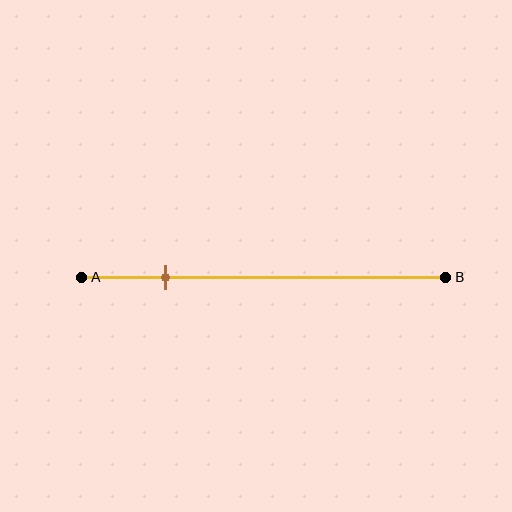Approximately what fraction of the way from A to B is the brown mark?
The brown mark is approximately 25% of the way from A to B.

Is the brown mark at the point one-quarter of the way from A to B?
Yes, the mark is approximately at the one-quarter point.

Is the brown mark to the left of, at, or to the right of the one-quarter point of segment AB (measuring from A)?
The brown mark is approximately at the one-quarter point of segment AB.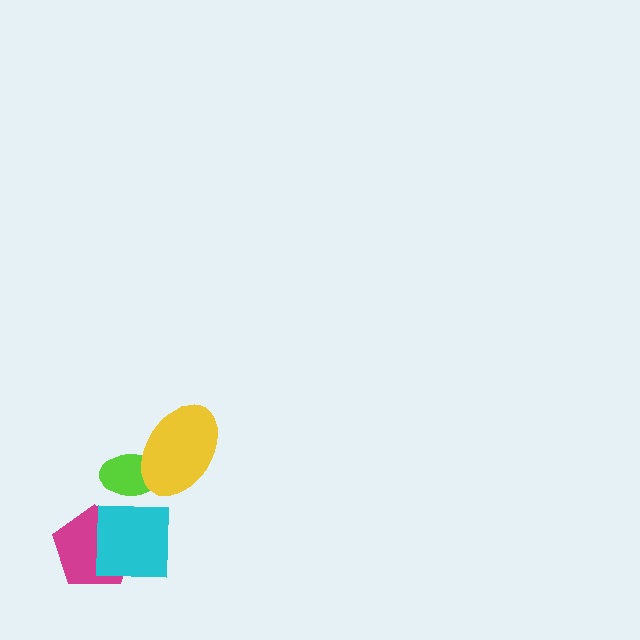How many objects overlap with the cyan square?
2 objects overlap with the cyan square.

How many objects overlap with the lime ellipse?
2 objects overlap with the lime ellipse.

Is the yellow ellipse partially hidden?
No, no other shape covers it.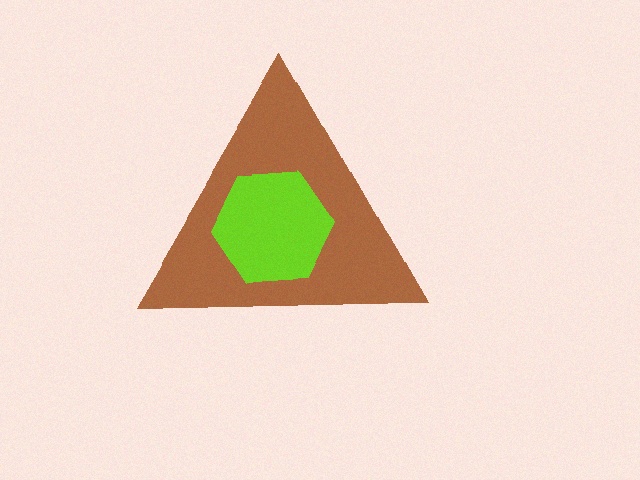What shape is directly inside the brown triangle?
The lime hexagon.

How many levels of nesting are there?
2.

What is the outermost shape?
The brown triangle.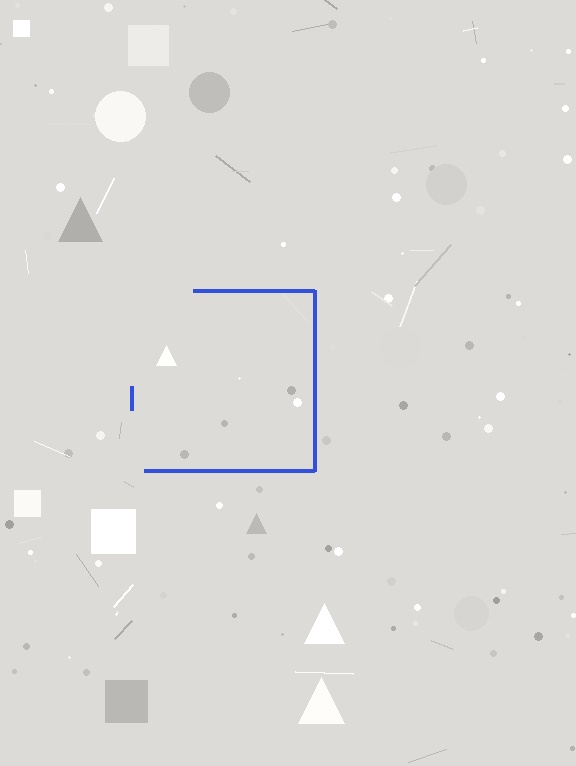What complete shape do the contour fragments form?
The contour fragments form a square.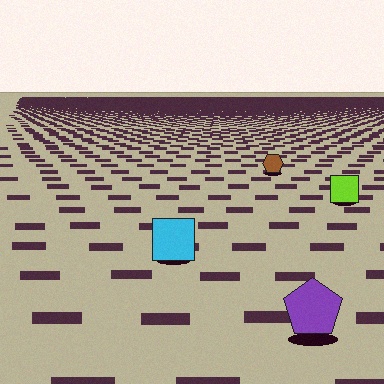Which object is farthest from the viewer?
The brown hexagon is farthest from the viewer. It appears smaller and the ground texture around it is denser.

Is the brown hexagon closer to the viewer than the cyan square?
No. The cyan square is closer — you can tell from the texture gradient: the ground texture is coarser near it.